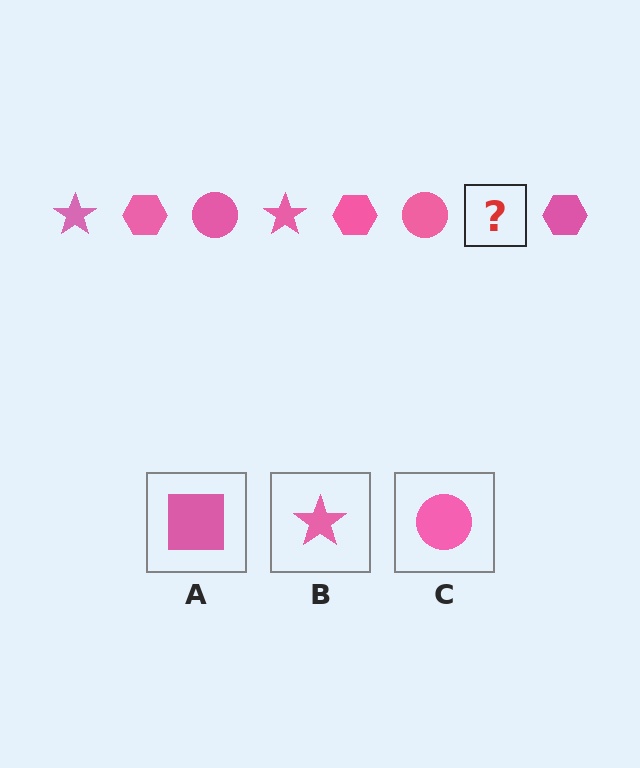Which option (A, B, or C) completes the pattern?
B.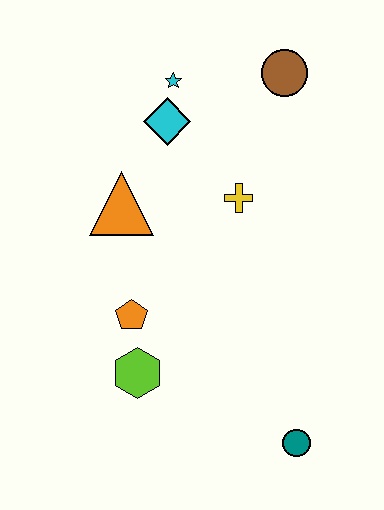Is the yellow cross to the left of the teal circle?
Yes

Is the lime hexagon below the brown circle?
Yes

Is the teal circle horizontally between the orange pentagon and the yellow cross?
No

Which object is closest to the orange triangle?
The cyan diamond is closest to the orange triangle.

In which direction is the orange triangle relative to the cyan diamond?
The orange triangle is below the cyan diamond.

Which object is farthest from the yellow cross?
The teal circle is farthest from the yellow cross.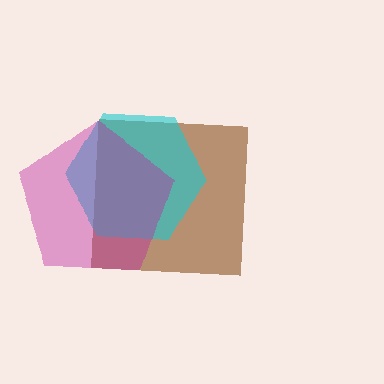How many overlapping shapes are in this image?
There are 3 overlapping shapes in the image.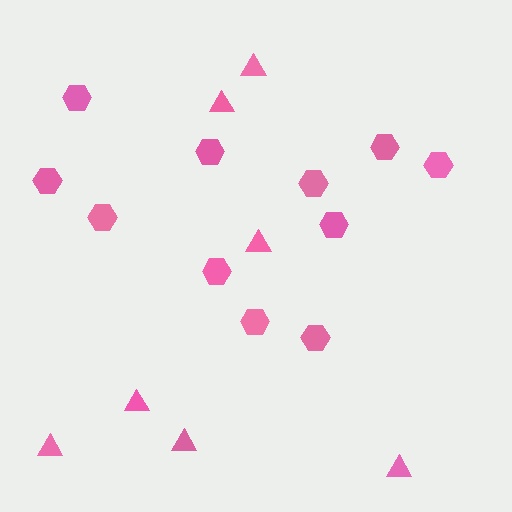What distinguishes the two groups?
There are 2 groups: one group of triangles (7) and one group of hexagons (11).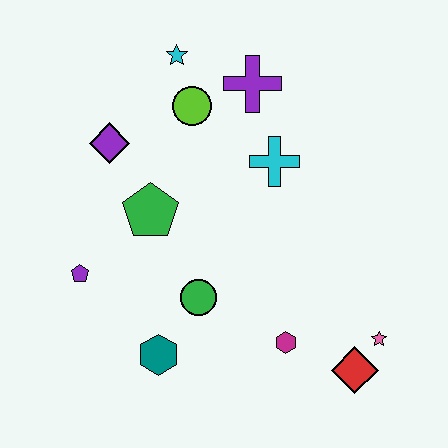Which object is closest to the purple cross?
The lime circle is closest to the purple cross.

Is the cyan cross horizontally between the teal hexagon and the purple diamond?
No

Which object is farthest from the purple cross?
The red diamond is farthest from the purple cross.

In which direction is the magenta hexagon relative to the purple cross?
The magenta hexagon is below the purple cross.